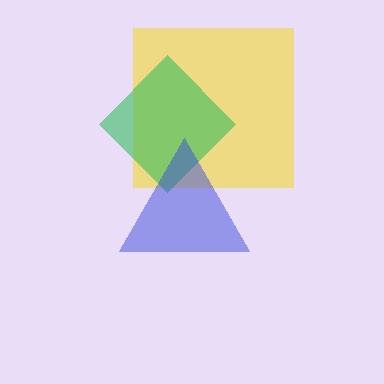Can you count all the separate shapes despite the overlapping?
Yes, there are 3 separate shapes.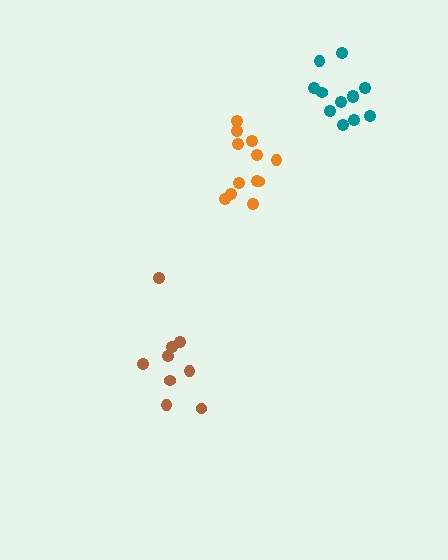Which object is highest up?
The teal cluster is topmost.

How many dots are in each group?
Group 1: 9 dots, Group 2: 12 dots, Group 3: 12 dots (33 total).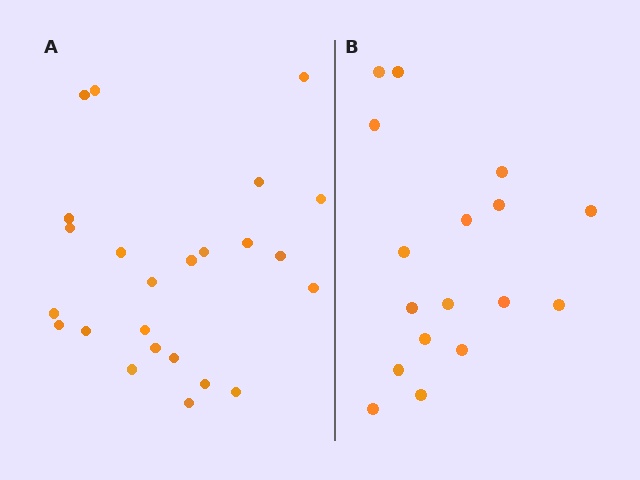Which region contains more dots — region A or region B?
Region A (the left region) has more dots.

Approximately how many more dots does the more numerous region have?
Region A has roughly 8 or so more dots than region B.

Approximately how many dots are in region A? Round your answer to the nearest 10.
About 20 dots. (The exact count is 24, which rounds to 20.)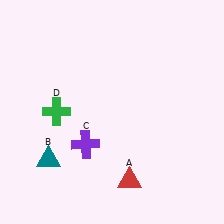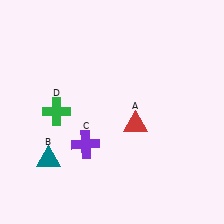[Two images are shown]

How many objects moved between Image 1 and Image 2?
1 object moved between the two images.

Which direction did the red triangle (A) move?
The red triangle (A) moved up.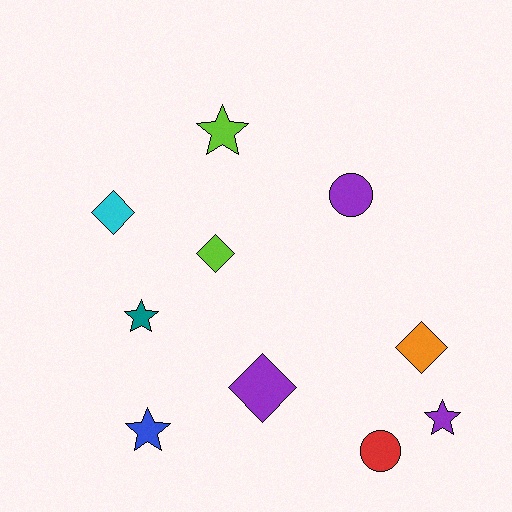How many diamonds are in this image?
There are 4 diamonds.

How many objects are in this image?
There are 10 objects.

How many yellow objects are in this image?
There are no yellow objects.